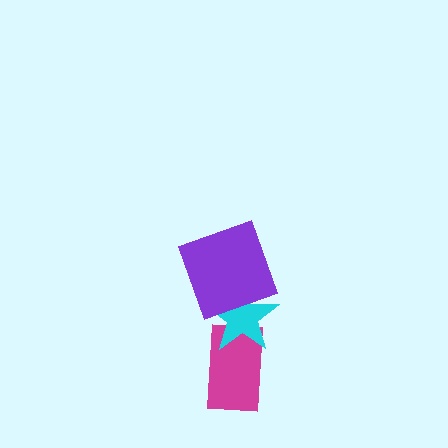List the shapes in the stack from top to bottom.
From top to bottom: the purple square, the cyan star, the magenta rectangle.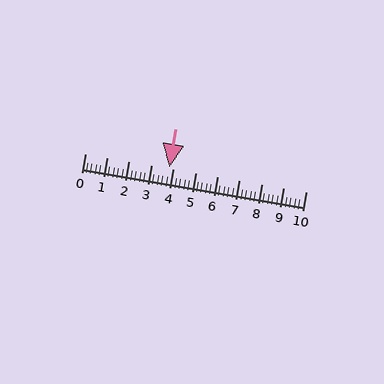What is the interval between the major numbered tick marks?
The major tick marks are spaced 1 units apart.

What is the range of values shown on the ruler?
The ruler shows values from 0 to 10.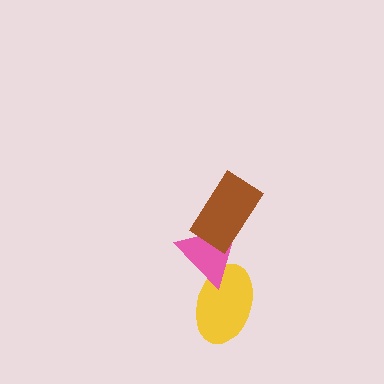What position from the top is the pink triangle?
The pink triangle is 2nd from the top.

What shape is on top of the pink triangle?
The brown rectangle is on top of the pink triangle.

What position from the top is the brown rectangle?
The brown rectangle is 1st from the top.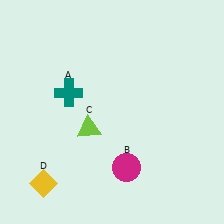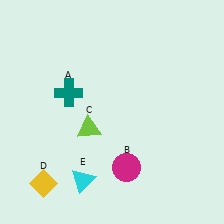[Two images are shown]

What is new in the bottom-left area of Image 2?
A cyan triangle (E) was added in the bottom-left area of Image 2.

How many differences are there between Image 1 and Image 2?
There is 1 difference between the two images.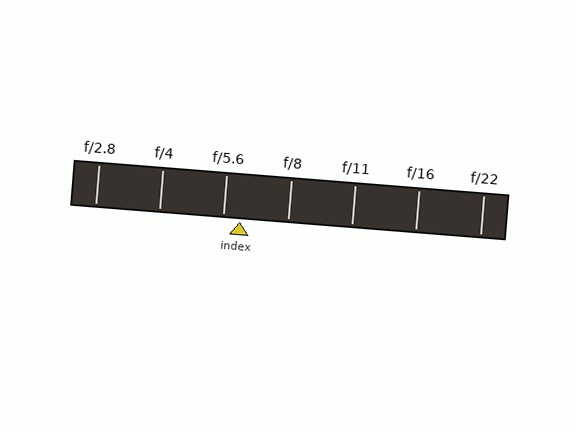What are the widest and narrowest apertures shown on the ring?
The widest aperture shown is f/2.8 and the narrowest is f/22.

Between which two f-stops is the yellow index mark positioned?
The index mark is between f/5.6 and f/8.